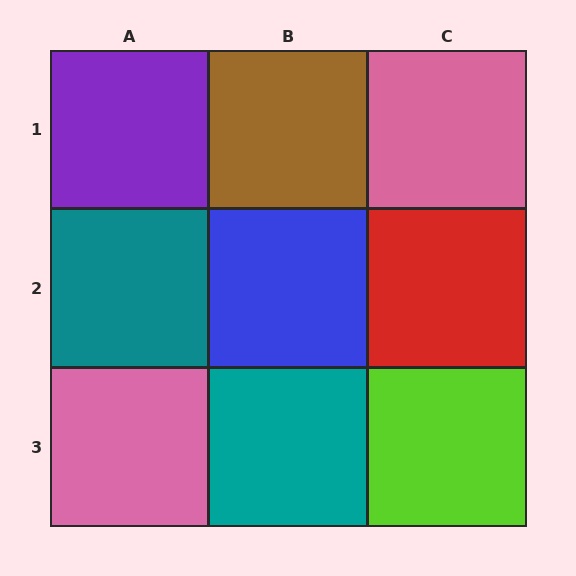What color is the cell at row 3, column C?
Lime.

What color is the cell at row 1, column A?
Purple.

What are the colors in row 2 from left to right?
Teal, blue, red.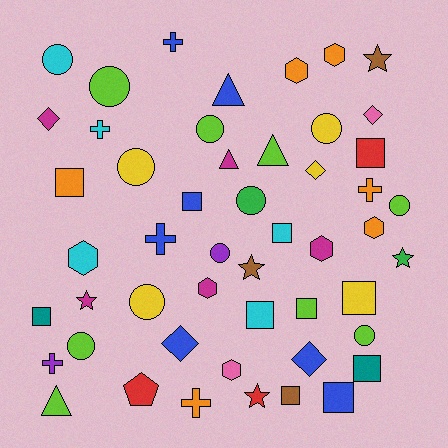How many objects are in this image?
There are 50 objects.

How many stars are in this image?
There are 5 stars.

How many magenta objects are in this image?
There are 5 magenta objects.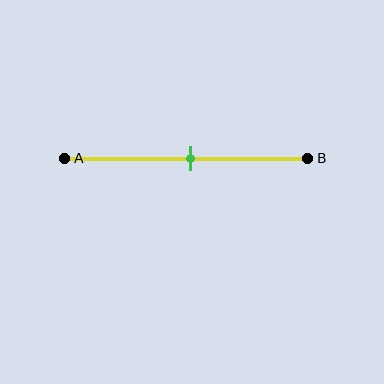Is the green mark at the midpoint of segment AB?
Yes, the mark is approximately at the midpoint.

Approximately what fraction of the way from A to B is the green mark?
The green mark is approximately 50% of the way from A to B.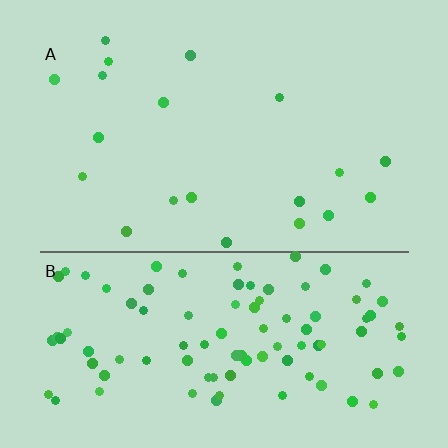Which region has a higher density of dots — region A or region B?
B (the bottom).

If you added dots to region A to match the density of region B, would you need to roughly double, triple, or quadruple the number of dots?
Approximately quadruple.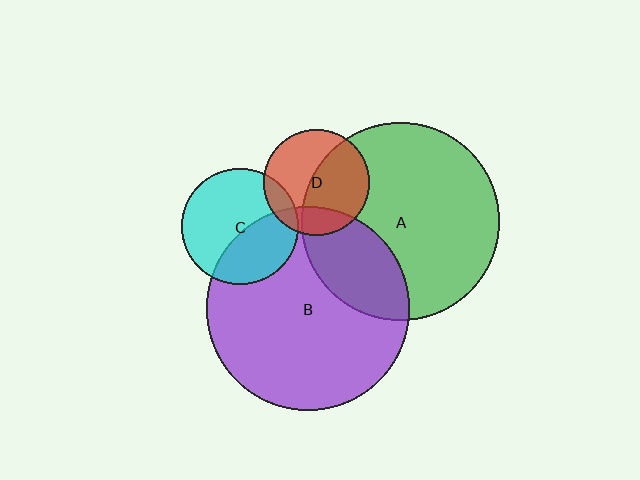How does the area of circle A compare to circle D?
Approximately 3.4 times.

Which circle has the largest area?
Circle B (purple).